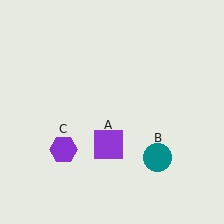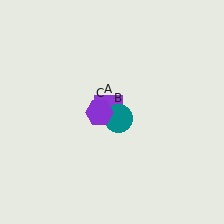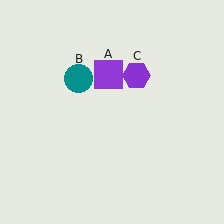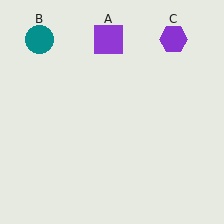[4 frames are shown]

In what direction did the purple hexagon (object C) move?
The purple hexagon (object C) moved up and to the right.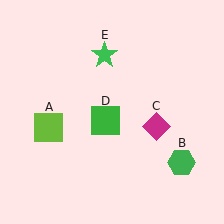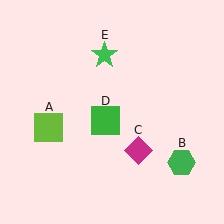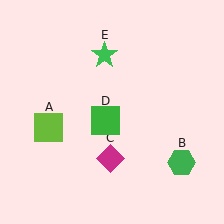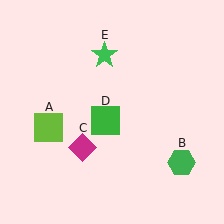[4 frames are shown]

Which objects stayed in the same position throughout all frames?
Lime square (object A) and green hexagon (object B) and green square (object D) and green star (object E) remained stationary.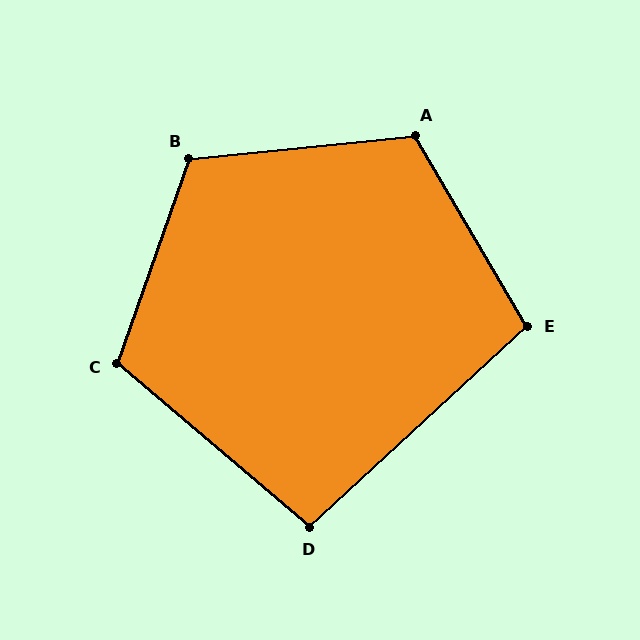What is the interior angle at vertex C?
Approximately 111 degrees (obtuse).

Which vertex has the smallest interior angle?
D, at approximately 97 degrees.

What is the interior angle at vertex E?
Approximately 102 degrees (obtuse).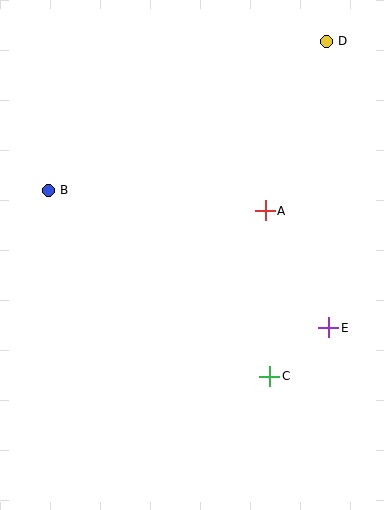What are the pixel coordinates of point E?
Point E is at (329, 328).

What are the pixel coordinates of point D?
Point D is at (326, 41).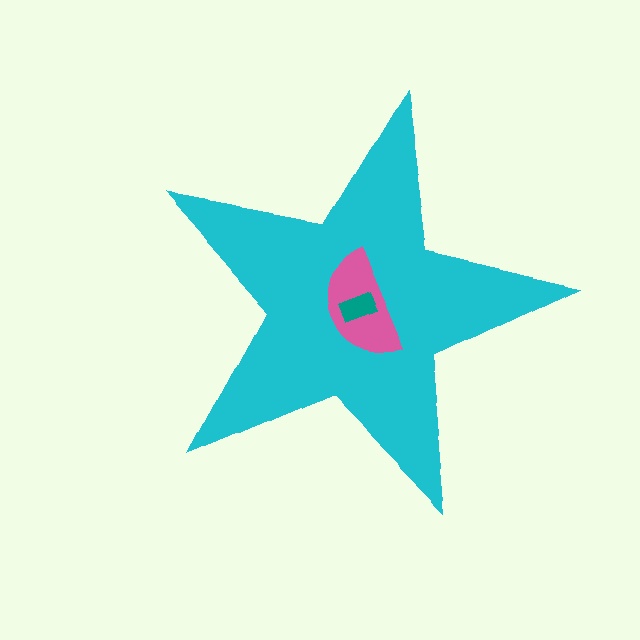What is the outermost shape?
The cyan star.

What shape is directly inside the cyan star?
The pink semicircle.